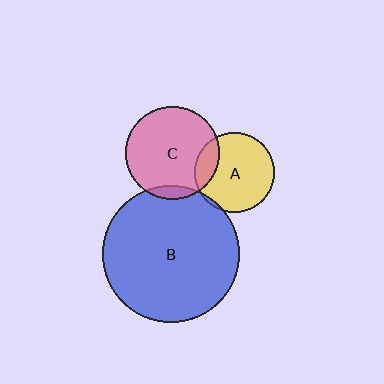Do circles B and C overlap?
Yes.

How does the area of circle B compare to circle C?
Approximately 2.2 times.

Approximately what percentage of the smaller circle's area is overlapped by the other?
Approximately 5%.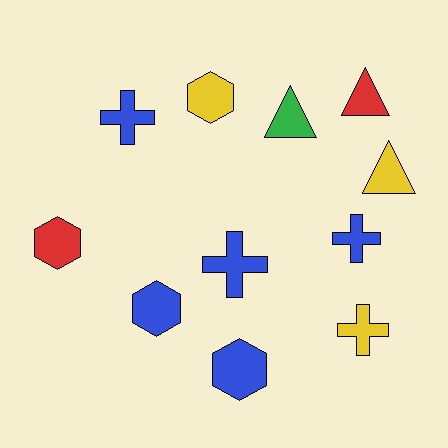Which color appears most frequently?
Blue, with 5 objects.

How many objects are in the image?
There are 11 objects.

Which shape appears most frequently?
Hexagon, with 4 objects.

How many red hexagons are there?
There is 1 red hexagon.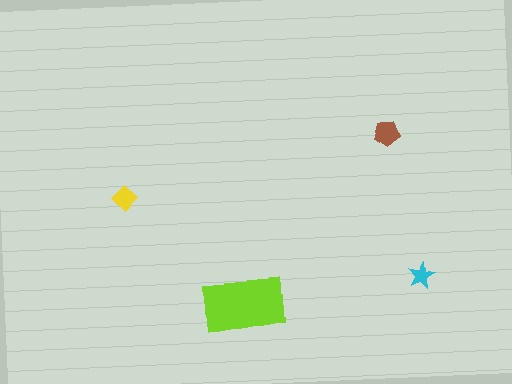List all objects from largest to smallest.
The lime rectangle, the brown pentagon, the yellow diamond, the cyan star.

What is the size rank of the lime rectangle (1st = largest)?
1st.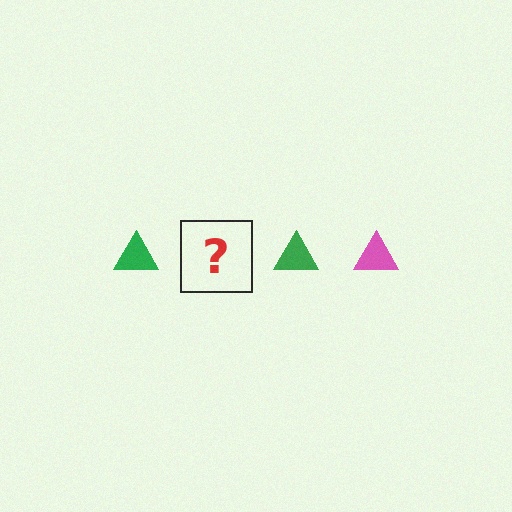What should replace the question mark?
The question mark should be replaced with a pink triangle.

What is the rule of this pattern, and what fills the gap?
The rule is that the pattern cycles through green, pink triangles. The gap should be filled with a pink triangle.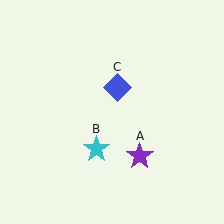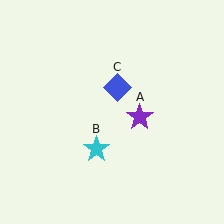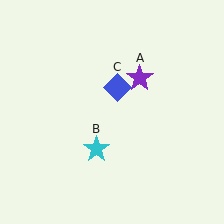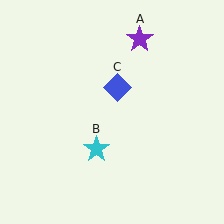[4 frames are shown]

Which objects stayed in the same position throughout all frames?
Cyan star (object B) and blue diamond (object C) remained stationary.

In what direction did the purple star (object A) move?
The purple star (object A) moved up.